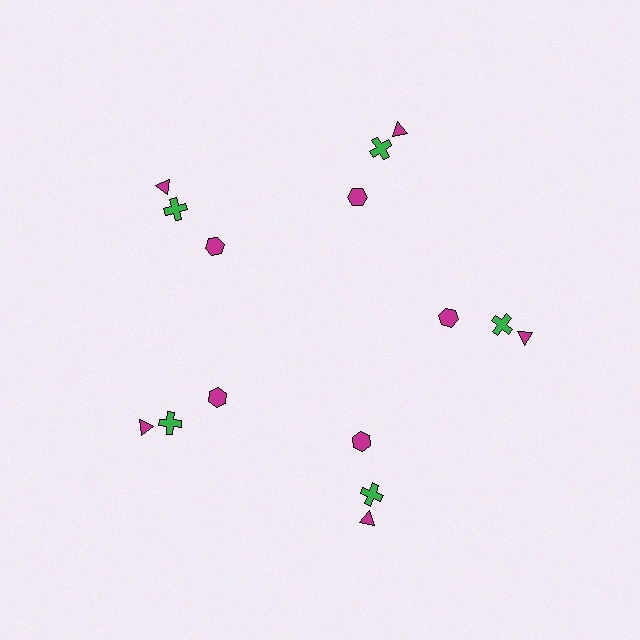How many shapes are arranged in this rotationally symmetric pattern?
There are 15 shapes, arranged in 5 groups of 3.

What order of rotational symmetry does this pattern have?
This pattern has 5-fold rotational symmetry.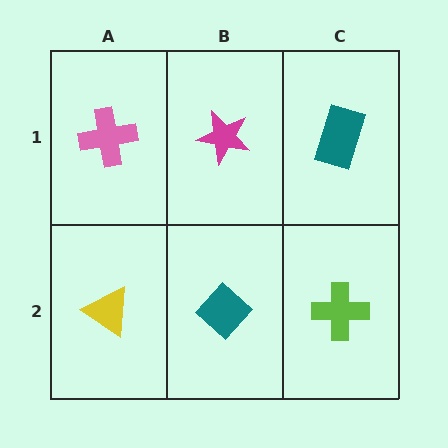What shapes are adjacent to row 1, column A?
A yellow triangle (row 2, column A), a magenta star (row 1, column B).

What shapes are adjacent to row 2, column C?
A teal rectangle (row 1, column C), a teal diamond (row 2, column B).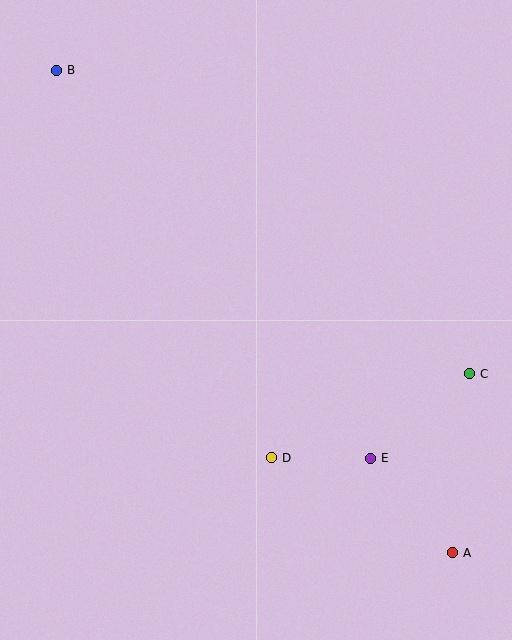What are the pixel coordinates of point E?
Point E is at (371, 458).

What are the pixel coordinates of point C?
Point C is at (470, 374).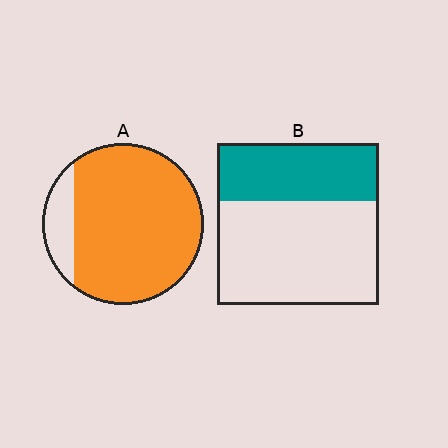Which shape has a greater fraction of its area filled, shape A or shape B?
Shape A.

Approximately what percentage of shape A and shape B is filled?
A is approximately 85% and B is approximately 35%.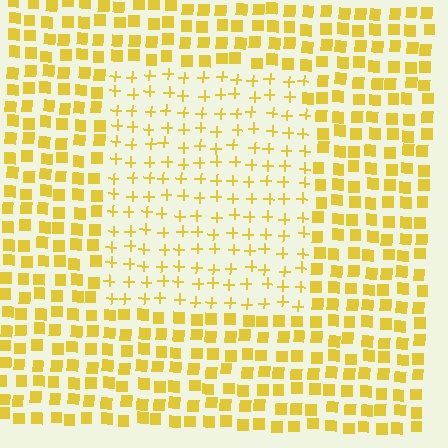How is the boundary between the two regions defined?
The boundary is defined by a change in element shape: plus signs inside vs. squares outside. All elements share the same color and spacing.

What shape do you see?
I see a rectangle.